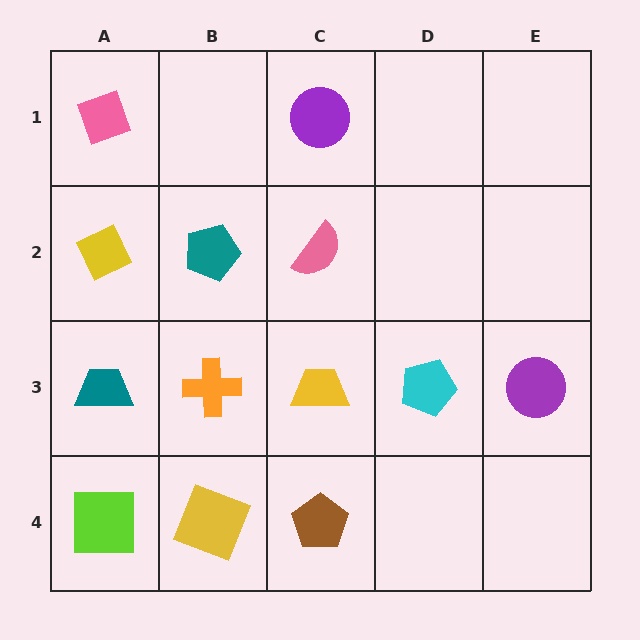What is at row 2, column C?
A pink semicircle.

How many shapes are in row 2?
3 shapes.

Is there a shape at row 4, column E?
No, that cell is empty.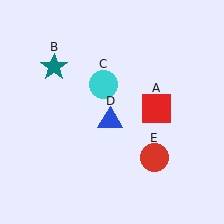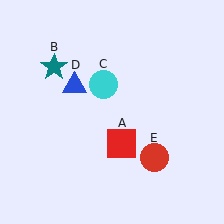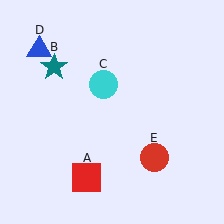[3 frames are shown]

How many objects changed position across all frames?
2 objects changed position: red square (object A), blue triangle (object D).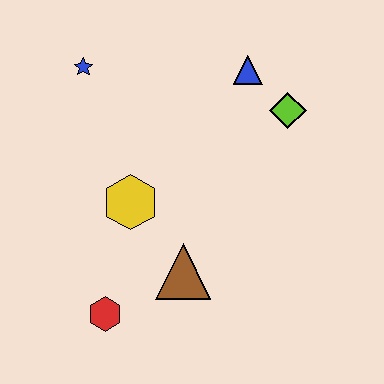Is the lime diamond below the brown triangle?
No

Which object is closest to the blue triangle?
The lime diamond is closest to the blue triangle.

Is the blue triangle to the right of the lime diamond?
No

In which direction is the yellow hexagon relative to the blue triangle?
The yellow hexagon is below the blue triangle.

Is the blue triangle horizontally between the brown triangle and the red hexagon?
No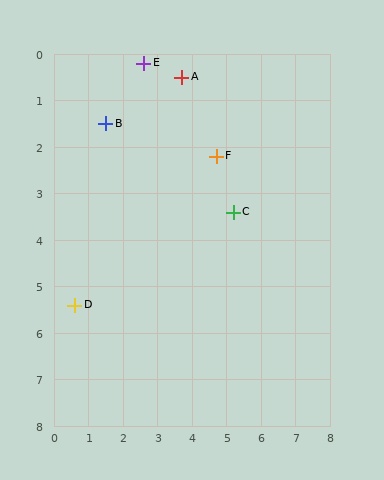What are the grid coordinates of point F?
Point F is at approximately (4.7, 2.2).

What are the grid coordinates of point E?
Point E is at approximately (2.6, 0.2).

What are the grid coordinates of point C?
Point C is at approximately (5.2, 3.4).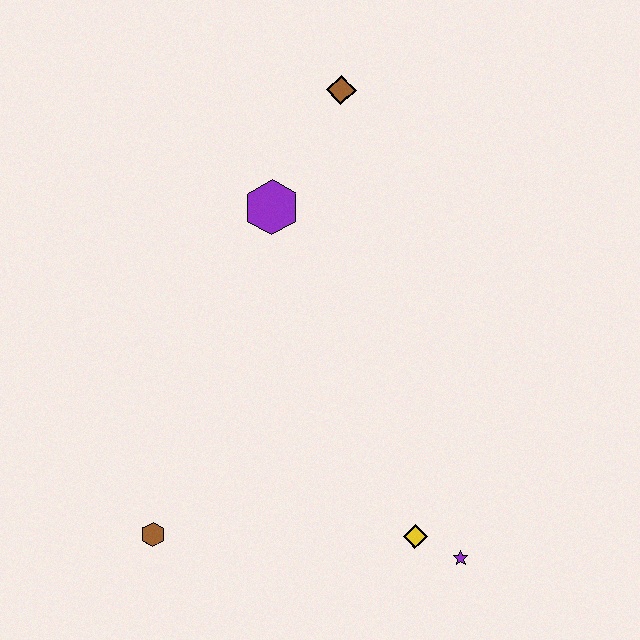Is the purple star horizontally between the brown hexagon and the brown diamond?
No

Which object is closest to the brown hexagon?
The yellow diamond is closest to the brown hexagon.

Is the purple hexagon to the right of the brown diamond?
No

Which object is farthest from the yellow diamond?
The brown diamond is farthest from the yellow diamond.